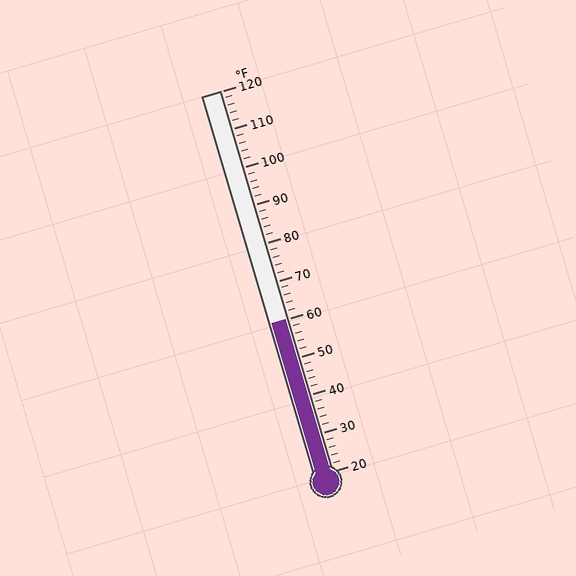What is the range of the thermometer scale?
The thermometer scale ranges from 20°F to 120°F.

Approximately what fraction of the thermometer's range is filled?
The thermometer is filled to approximately 40% of its range.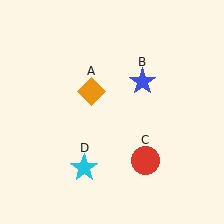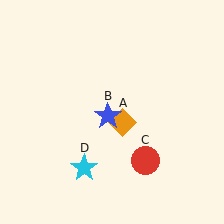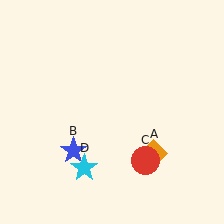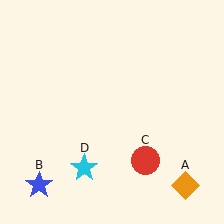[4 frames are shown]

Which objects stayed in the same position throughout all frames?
Red circle (object C) and cyan star (object D) remained stationary.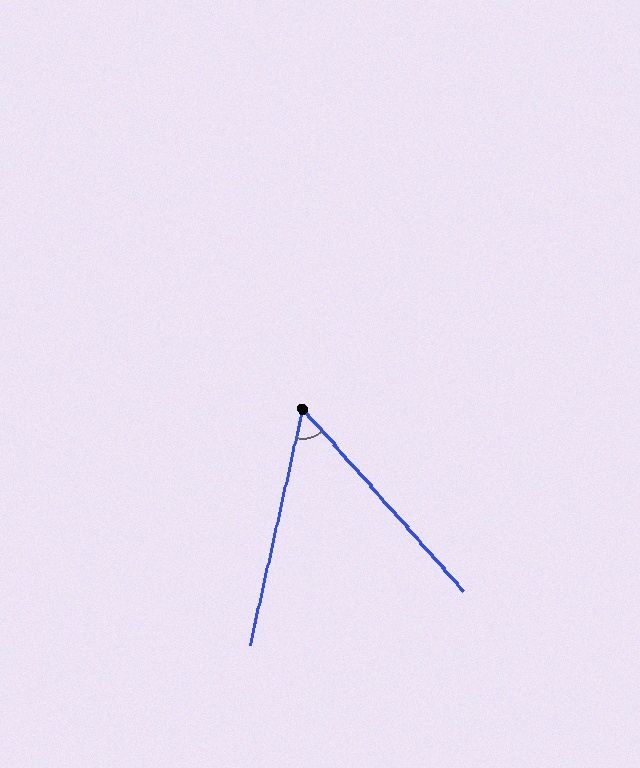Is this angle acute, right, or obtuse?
It is acute.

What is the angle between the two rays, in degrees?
Approximately 54 degrees.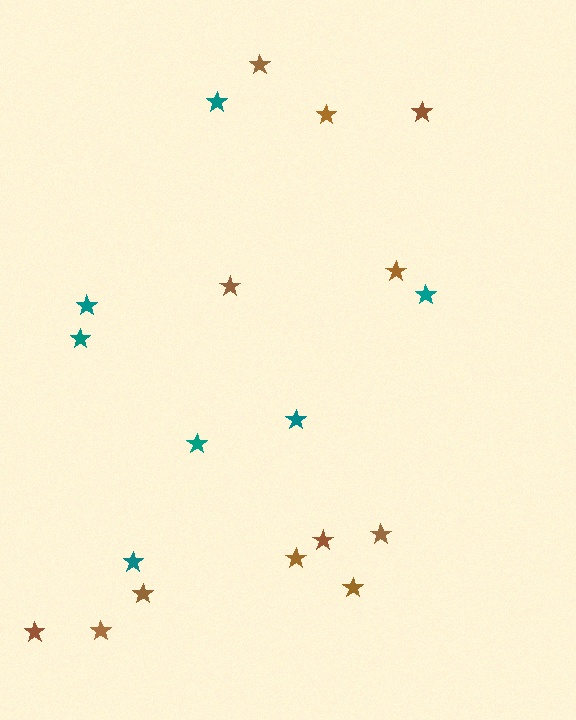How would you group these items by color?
There are 2 groups: one group of brown stars (12) and one group of teal stars (7).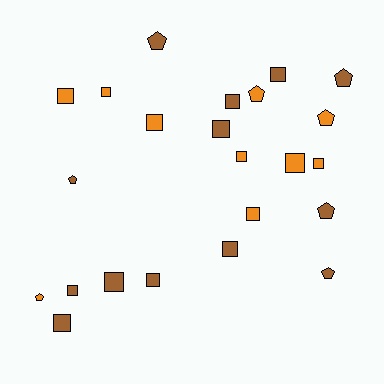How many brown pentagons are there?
There are 5 brown pentagons.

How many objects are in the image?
There are 23 objects.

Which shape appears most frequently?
Square, with 15 objects.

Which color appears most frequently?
Brown, with 13 objects.